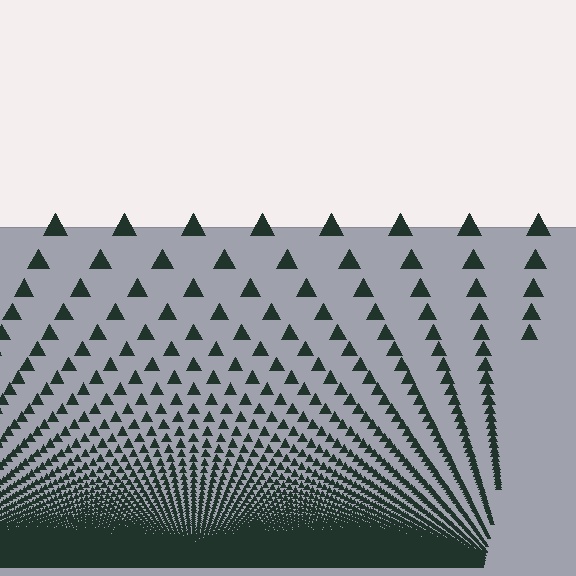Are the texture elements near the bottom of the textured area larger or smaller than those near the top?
Smaller. The gradient is inverted — elements near the bottom are smaller and denser.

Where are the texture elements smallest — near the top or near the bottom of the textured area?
Near the bottom.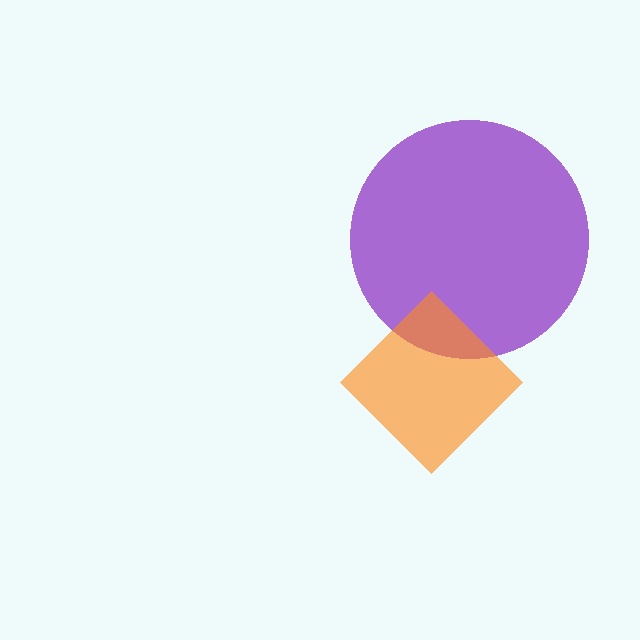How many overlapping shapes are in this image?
There are 2 overlapping shapes in the image.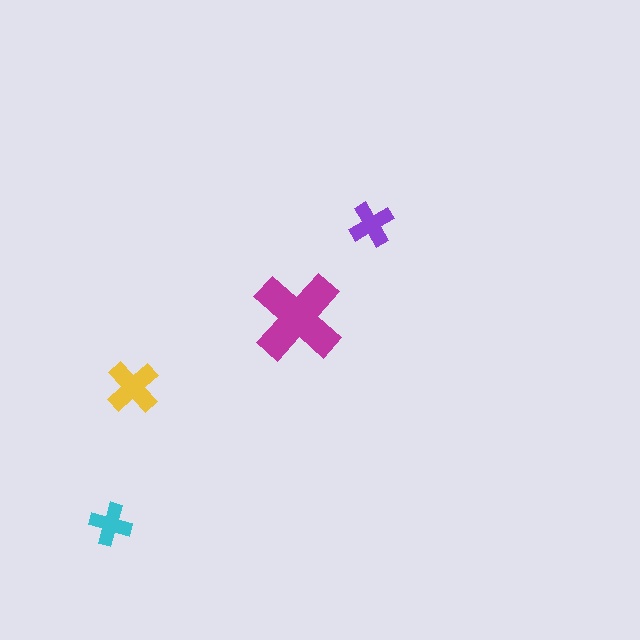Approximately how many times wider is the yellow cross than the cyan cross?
About 1.5 times wider.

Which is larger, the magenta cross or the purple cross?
The magenta one.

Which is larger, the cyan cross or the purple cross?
The purple one.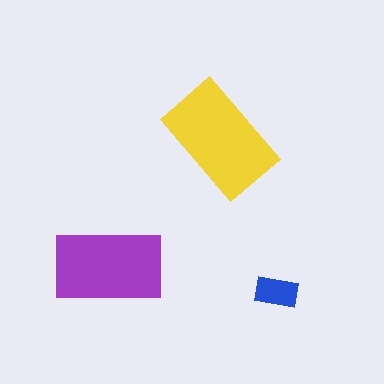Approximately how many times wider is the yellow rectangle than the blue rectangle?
About 2.5 times wider.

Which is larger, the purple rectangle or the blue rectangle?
The purple one.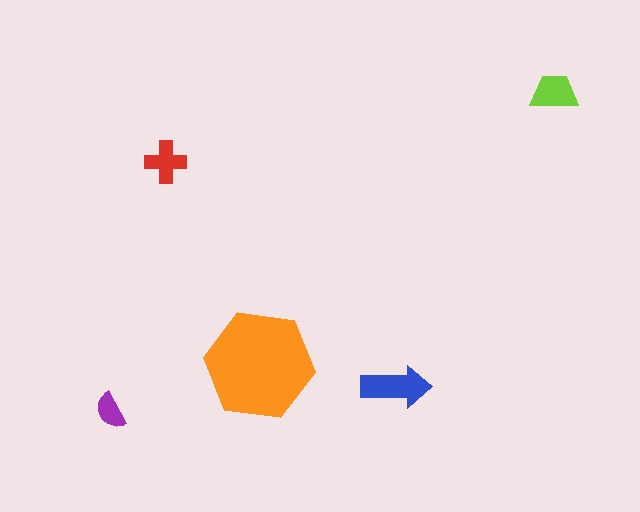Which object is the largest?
The orange hexagon.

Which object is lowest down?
The purple semicircle is bottommost.